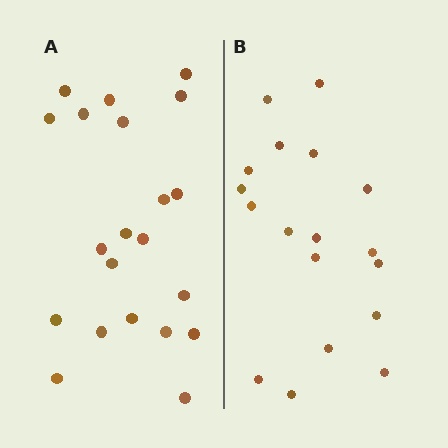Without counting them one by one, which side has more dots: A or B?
Region A (the left region) has more dots.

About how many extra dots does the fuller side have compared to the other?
Region A has just a few more — roughly 2 or 3 more dots than region B.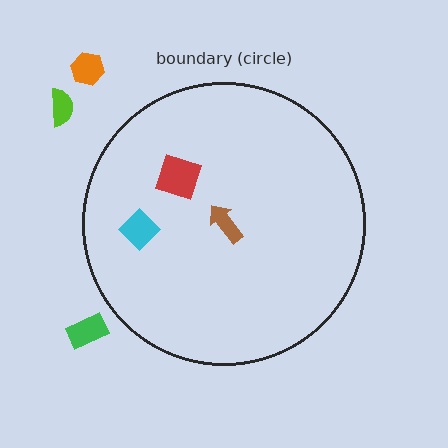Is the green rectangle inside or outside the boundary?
Outside.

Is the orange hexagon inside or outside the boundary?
Outside.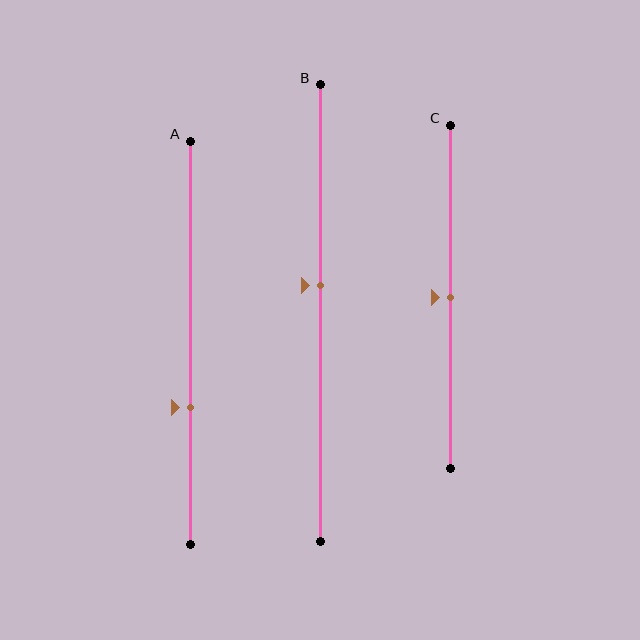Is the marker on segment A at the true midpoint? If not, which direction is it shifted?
No, the marker on segment A is shifted downward by about 16% of the segment length.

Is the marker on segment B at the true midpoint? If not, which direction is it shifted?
No, the marker on segment B is shifted upward by about 6% of the segment length.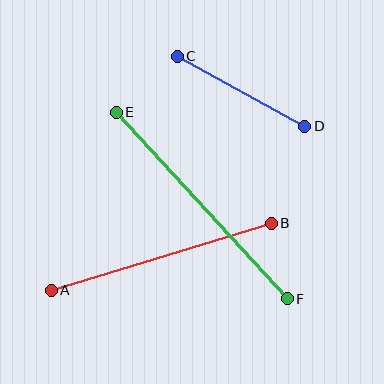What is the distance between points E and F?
The distance is approximately 253 pixels.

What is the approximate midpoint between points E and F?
The midpoint is at approximately (202, 206) pixels.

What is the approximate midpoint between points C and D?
The midpoint is at approximately (241, 91) pixels.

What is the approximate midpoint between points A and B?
The midpoint is at approximately (161, 257) pixels.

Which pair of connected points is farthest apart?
Points E and F are farthest apart.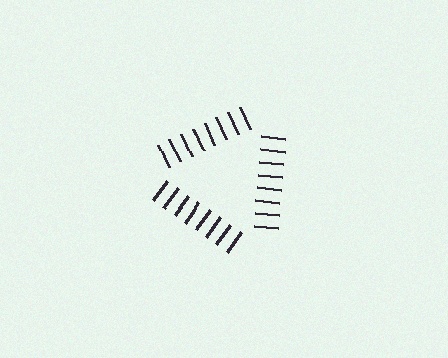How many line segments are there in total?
24 — 8 along each of the 3 edges.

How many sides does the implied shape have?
3 sides — the line-ends trace a triangle.